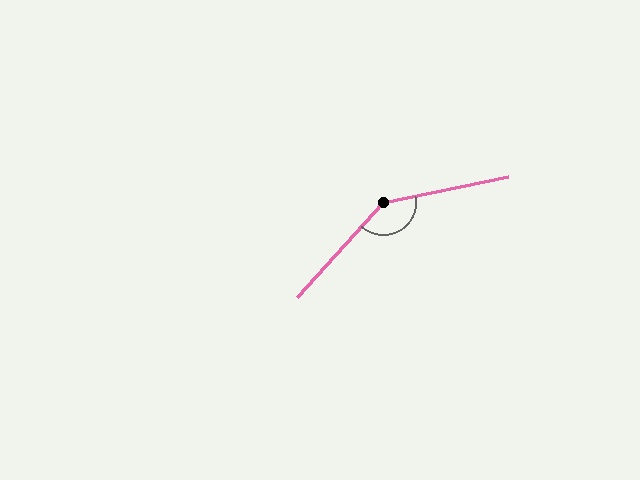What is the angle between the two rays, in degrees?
Approximately 144 degrees.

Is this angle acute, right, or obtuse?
It is obtuse.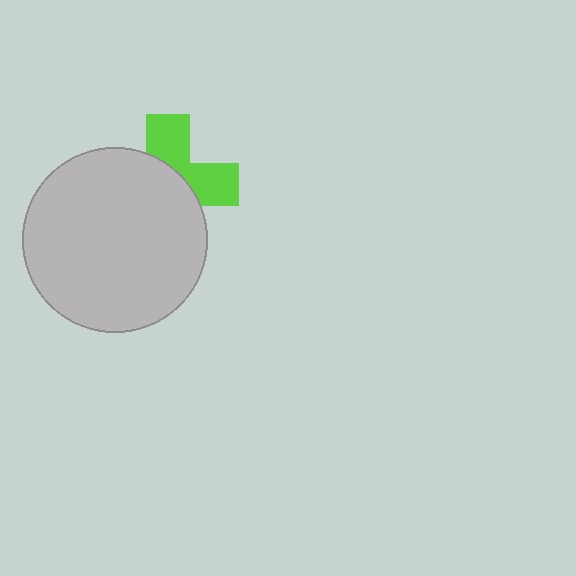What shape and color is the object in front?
The object in front is a light gray circle.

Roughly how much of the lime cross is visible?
A small part of it is visible (roughly 41%).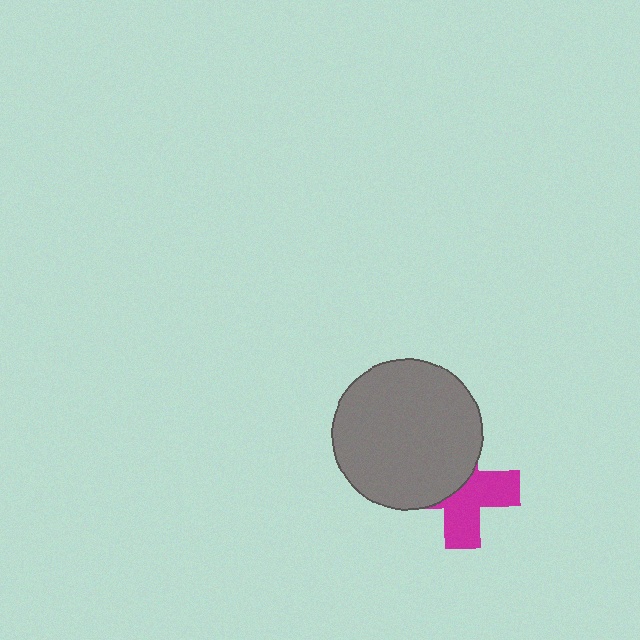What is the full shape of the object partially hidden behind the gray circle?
The partially hidden object is a magenta cross.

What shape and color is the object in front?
The object in front is a gray circle.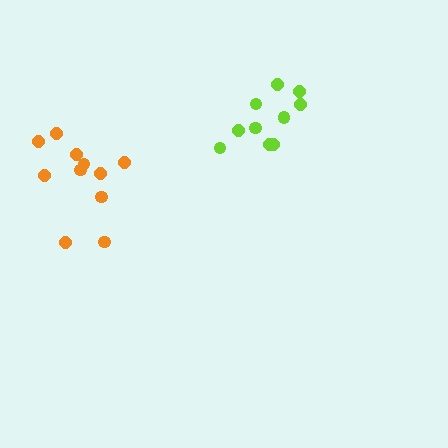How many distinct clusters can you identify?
There are 2 distinct clusters.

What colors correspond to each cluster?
The clusters are colored: lime, orange.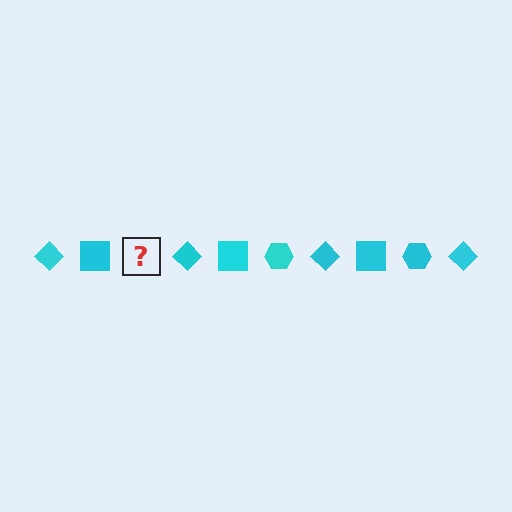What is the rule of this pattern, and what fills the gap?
The rule is that the pattern cycles through diamond, square, hexagon shapes in cyan. The gap should be filled with a cyan hexagon.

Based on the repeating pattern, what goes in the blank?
The blank should be a cyan hexagon.